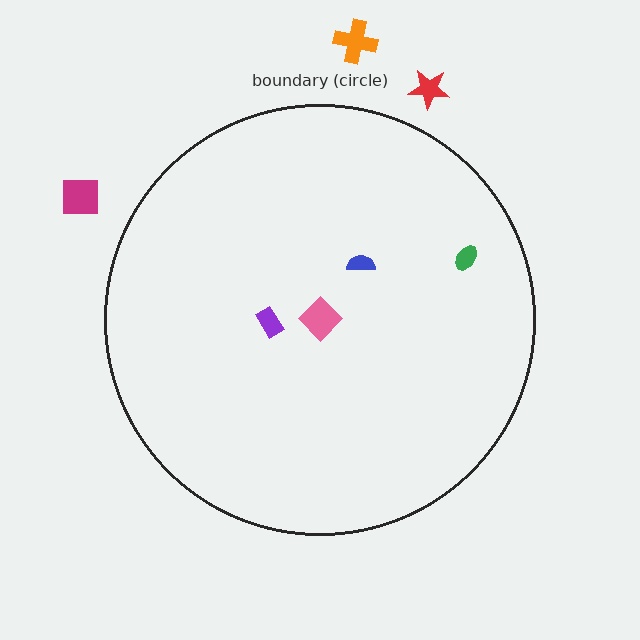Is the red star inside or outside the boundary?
Outside.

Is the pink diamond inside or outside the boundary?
Inside.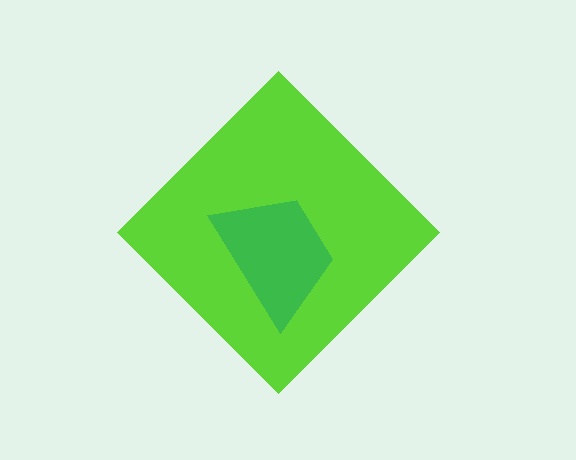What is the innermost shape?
The green trapezoid.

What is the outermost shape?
The lime diamond.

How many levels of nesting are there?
2.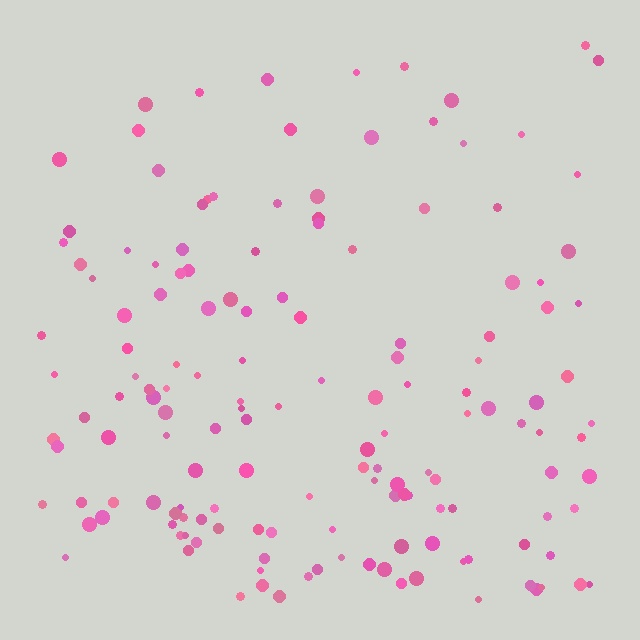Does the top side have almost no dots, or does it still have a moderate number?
Still a moderate number, just noticeably fewer than the bottom.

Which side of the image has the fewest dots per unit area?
The top.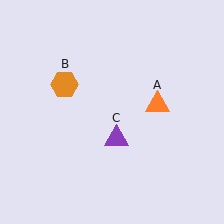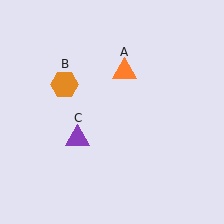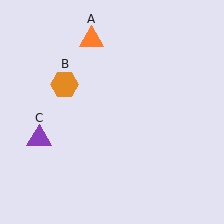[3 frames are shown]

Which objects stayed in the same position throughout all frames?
Orange hexagon (object B) remained stationary.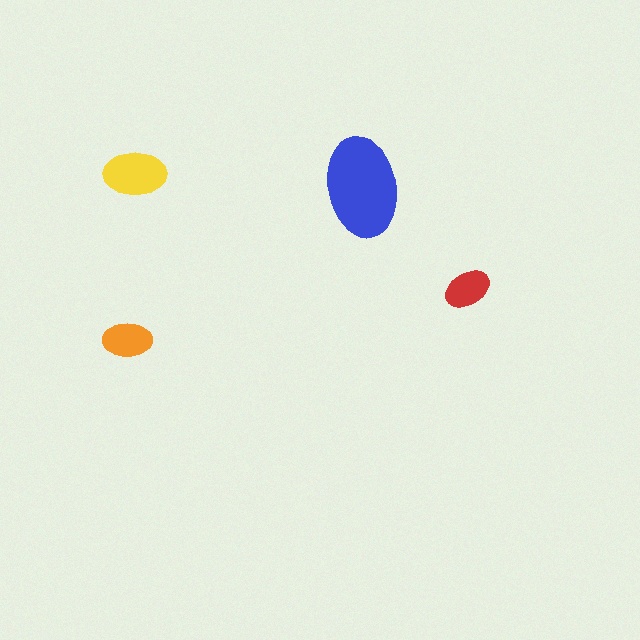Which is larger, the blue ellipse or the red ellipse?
The blue one.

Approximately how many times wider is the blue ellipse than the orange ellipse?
About 2 times wider.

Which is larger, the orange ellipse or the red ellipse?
The orange one.